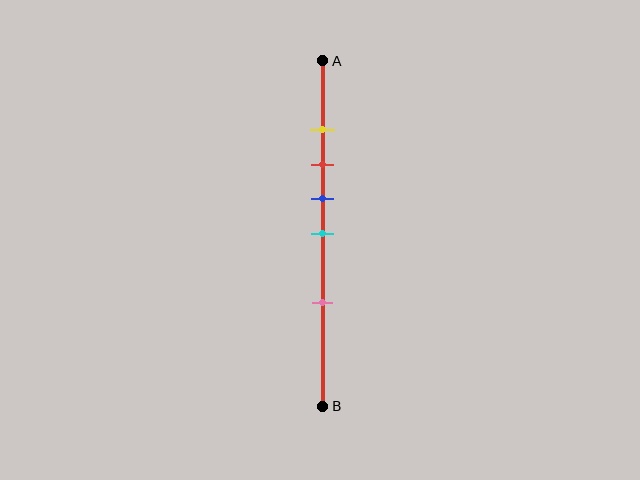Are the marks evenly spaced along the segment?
No, the marks are not evenly spaced.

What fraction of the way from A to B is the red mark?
The red mark is approximately 30% (0.3) of the way from A to B.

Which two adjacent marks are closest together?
The yellow and red marks are the closest adjacent pair.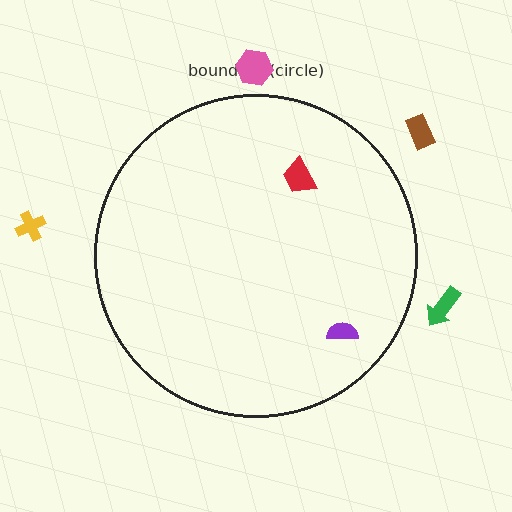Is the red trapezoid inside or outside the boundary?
Inside.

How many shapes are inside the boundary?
2 inside, 4 outside.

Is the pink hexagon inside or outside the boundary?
Outside.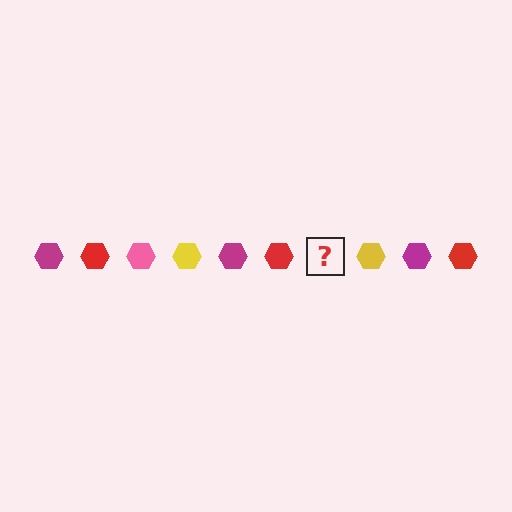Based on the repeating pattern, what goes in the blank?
The blank should be a pink hexagon.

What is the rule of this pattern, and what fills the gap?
The rule is that the pattern cycles through magenta, red, pink, yellow hexagons. The gap should be filled with a pink hexagon.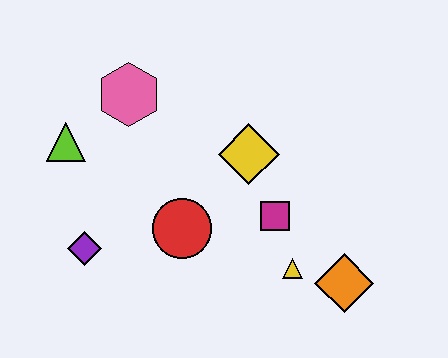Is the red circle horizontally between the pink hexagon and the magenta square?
Yes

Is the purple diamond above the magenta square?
No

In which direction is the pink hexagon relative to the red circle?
The pink hexagon is above the red circle.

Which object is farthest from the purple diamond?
The orange diamond is farthest from the purple diamond.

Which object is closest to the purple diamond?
The red circle is closest to the purple diamond.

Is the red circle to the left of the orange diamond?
Yes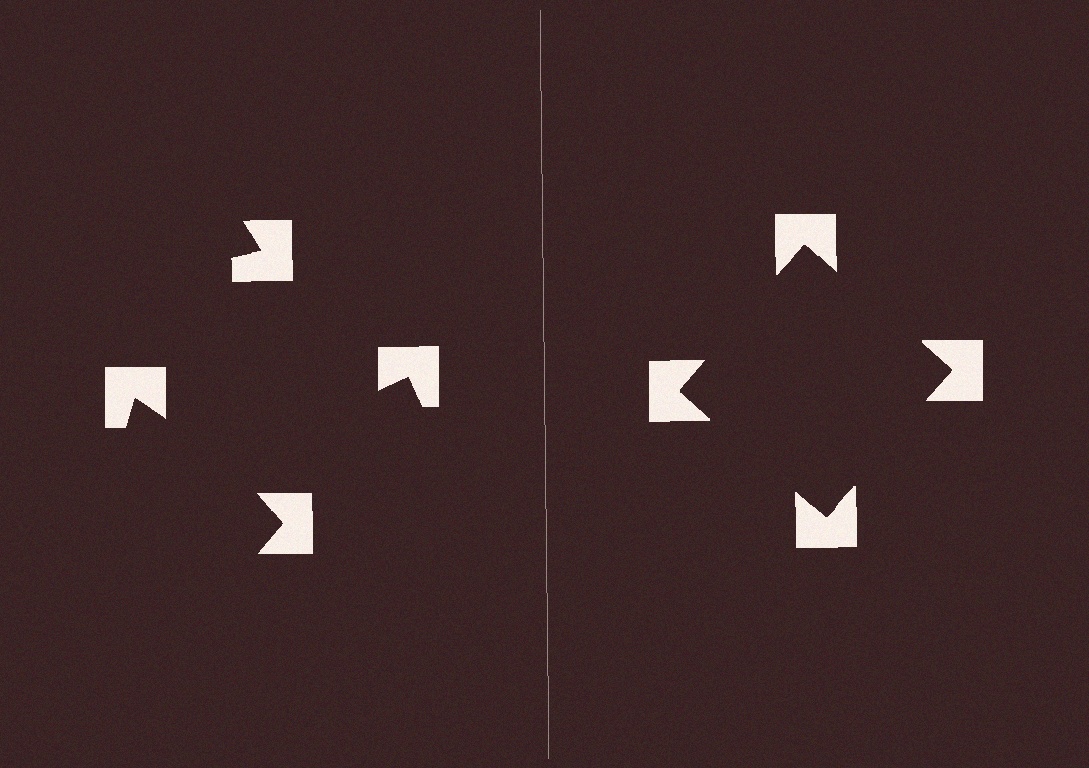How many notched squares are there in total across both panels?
8 — 4 on each side.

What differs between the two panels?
The notched squares are positioned identically on both sides; only the wedge orientations differ. On the right they align to a square; on the left they are misaligned.